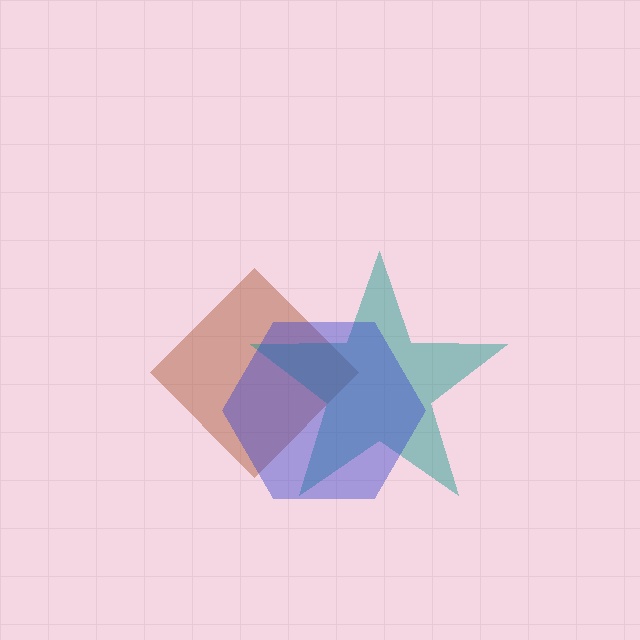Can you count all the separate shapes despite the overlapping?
Yes, there are 3 separate shapes.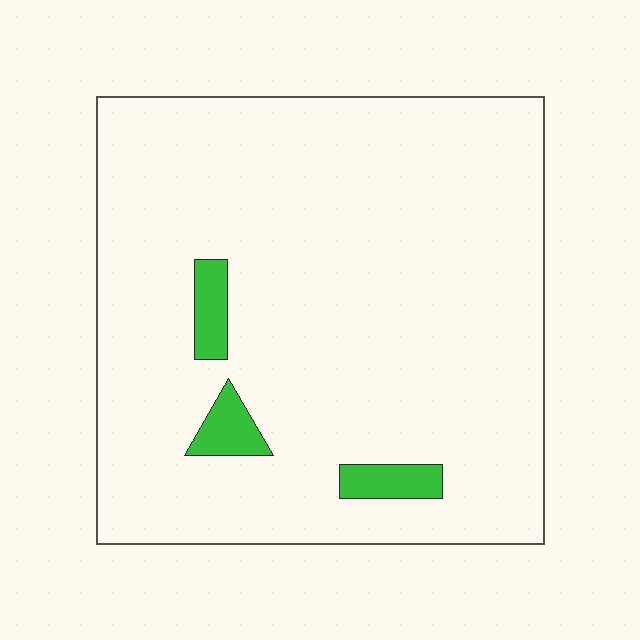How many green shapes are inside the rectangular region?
3.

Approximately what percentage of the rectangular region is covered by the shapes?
Approximately 5%.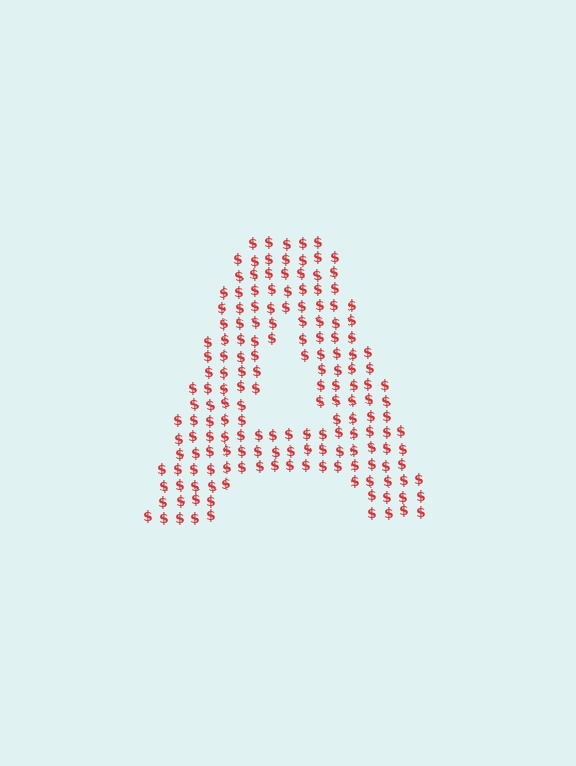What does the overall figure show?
The overall figure shows the letter A.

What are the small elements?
The small elements are dollar signs.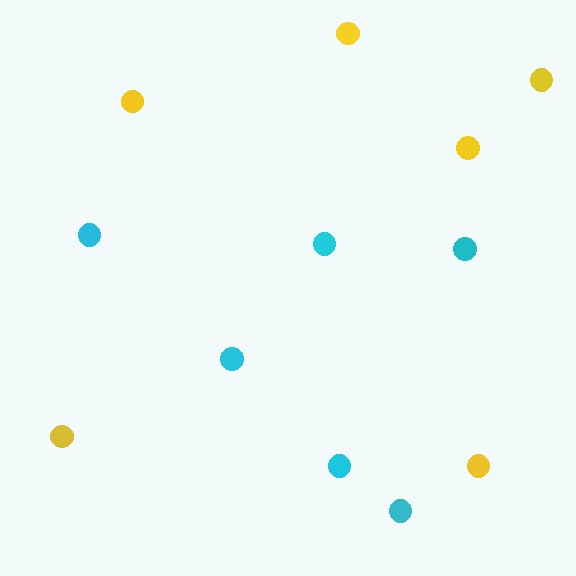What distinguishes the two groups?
There are 2 groups: one group of yellow circles (6) and one group of cyan circles (6).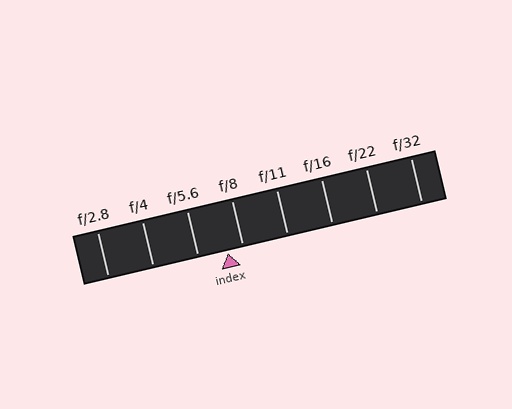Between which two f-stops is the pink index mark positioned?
The index mark is between f/5.6 and f/8.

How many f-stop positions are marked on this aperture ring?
There are 8 f-stop positions marked.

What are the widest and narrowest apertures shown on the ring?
The widest aperture shown is f/2.8 and the narrowest is f/32.